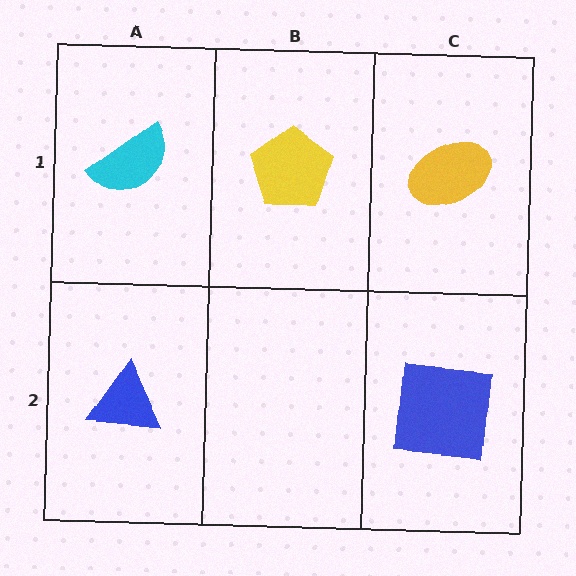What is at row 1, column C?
A yellow ellipse.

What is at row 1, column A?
A cyan semicircle.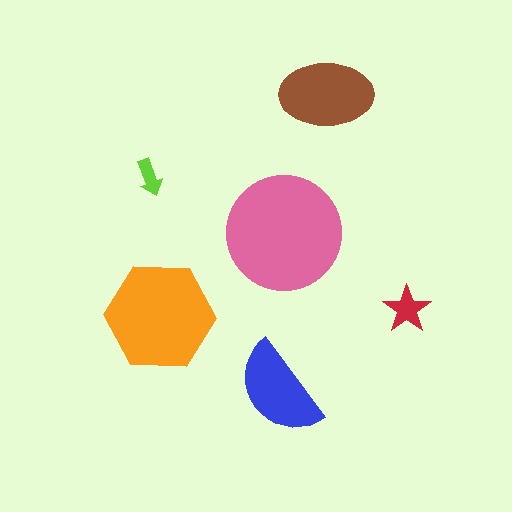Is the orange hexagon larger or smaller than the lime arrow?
Larger.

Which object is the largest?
The pink circle.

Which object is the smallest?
The lime arrow.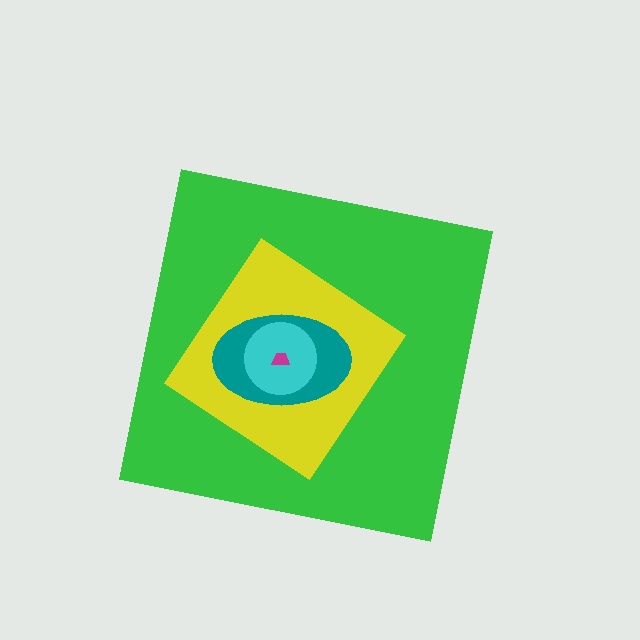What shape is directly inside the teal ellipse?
The cyan circle.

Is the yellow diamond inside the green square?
Yes.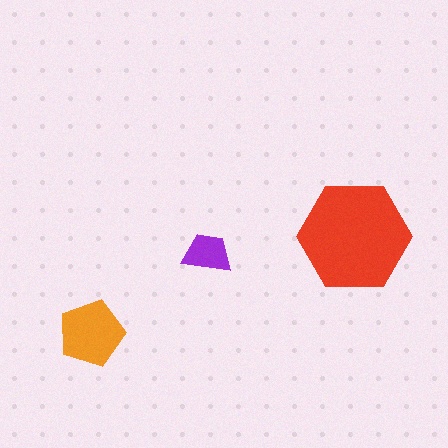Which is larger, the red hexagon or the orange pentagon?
The red hexagon.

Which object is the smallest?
The purple trapezoid.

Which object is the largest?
The red hexagon.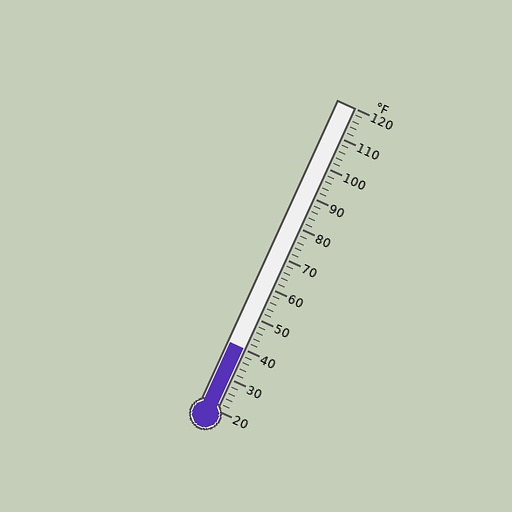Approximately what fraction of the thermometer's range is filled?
The thermometer is filled to approximately 20% of its range.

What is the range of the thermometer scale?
The thermometer scale ranges from 20°F to 120°F.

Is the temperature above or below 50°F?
The temperature is below 50°F.